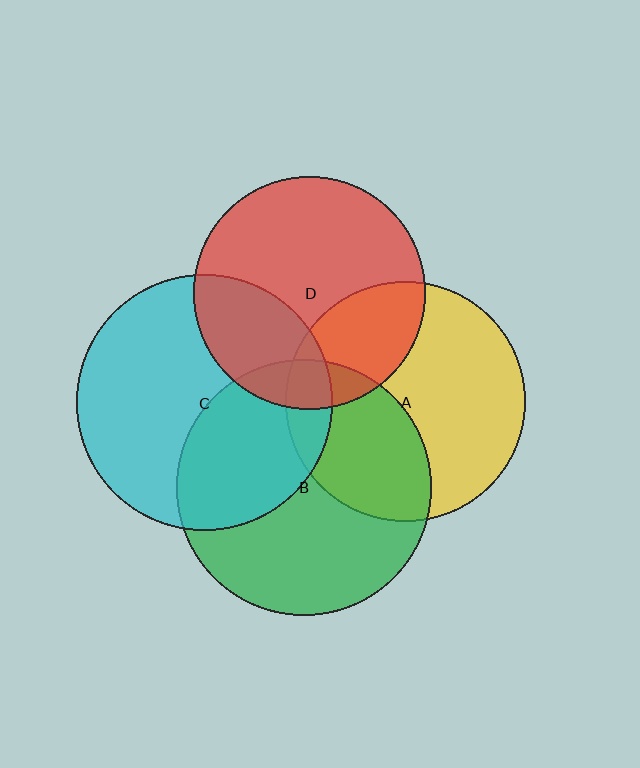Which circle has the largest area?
Circle C (cyan).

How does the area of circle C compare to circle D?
Approximately 1.2 times.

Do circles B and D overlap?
Yes.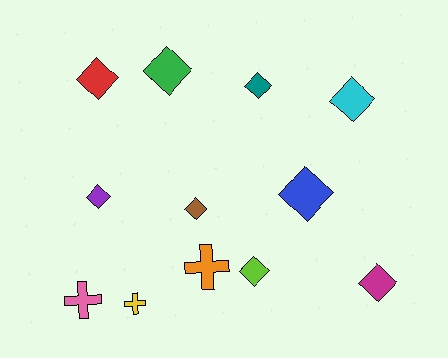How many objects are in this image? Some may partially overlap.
There are 12 objects.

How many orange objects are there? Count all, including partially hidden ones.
There is 1 orange object.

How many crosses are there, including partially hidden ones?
There are 3 crosses.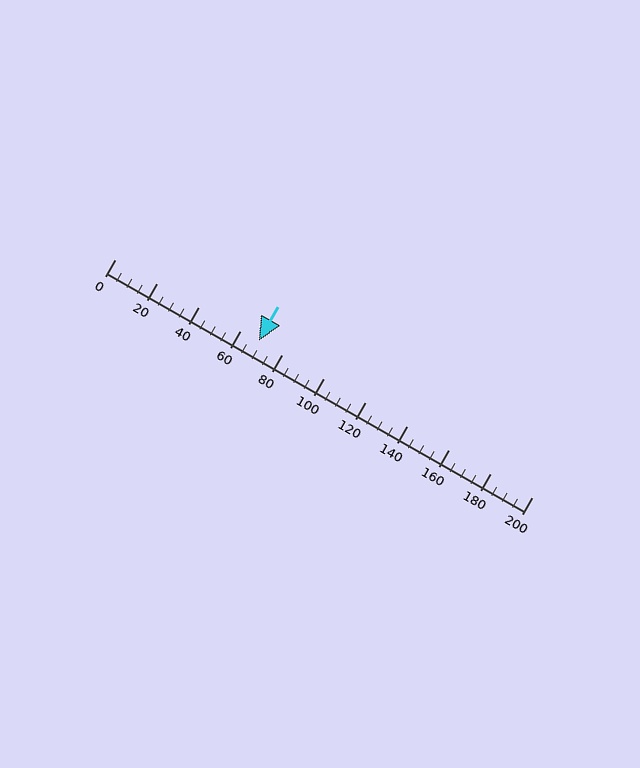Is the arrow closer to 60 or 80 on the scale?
The arrow is closer to 60.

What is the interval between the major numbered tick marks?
The major tick marks are spaced 20 units apart.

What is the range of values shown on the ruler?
The ruler shows values from 0 to 200.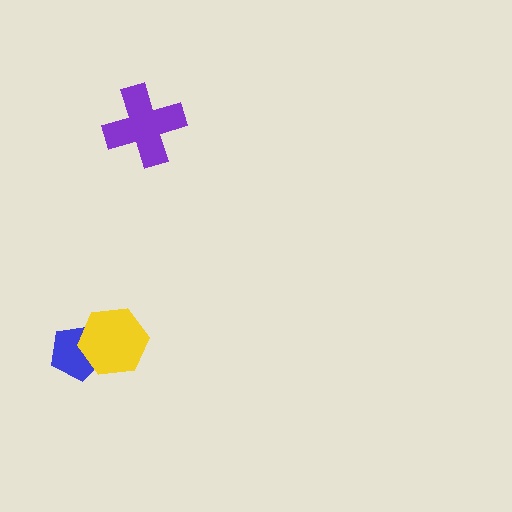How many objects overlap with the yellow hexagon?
1 object overlaps with the yellow hexagon.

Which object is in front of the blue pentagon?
The yellow hexagon is in front of the blue pentagon.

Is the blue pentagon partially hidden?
Yes, it is partially covered by another shape.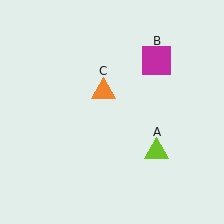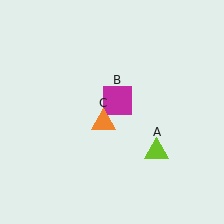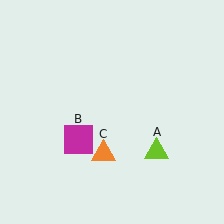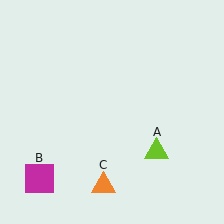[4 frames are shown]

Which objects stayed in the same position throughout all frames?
Lime triangle (object A) remained stationary.